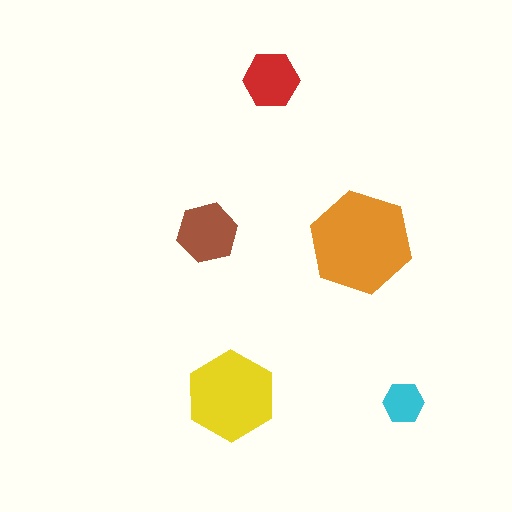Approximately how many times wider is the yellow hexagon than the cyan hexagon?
About 2 times wider.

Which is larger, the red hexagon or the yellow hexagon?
The yellow one.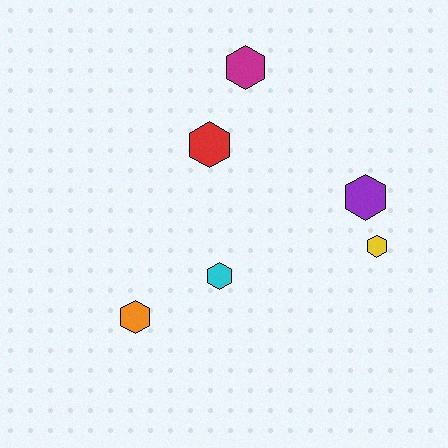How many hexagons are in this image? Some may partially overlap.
There are 6 hexagons.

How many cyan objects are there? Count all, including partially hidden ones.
There is 1 cyan object.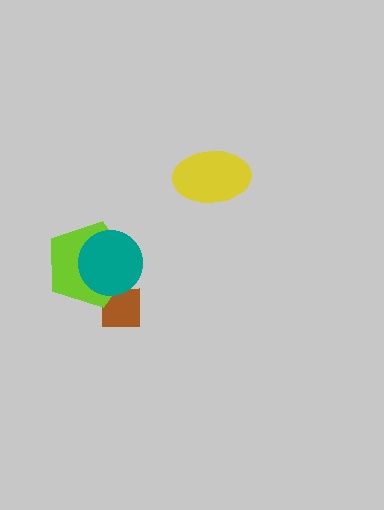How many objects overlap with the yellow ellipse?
0 objects overlap with the yellow ellipse.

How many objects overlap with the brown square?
2 objects overlap with the brown square.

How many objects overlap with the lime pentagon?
2 objects overlap with the lime pentagon.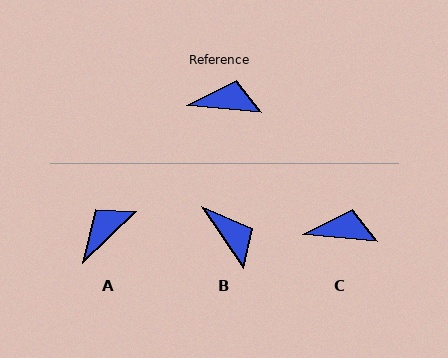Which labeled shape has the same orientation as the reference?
C.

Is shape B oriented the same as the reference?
No, it is off by about 50 degrees.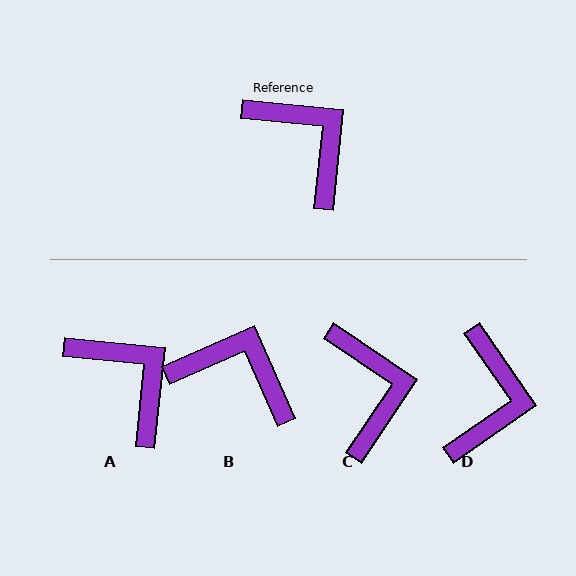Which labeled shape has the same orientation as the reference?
A.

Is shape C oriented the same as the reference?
No, it is off by about 28 degrees.